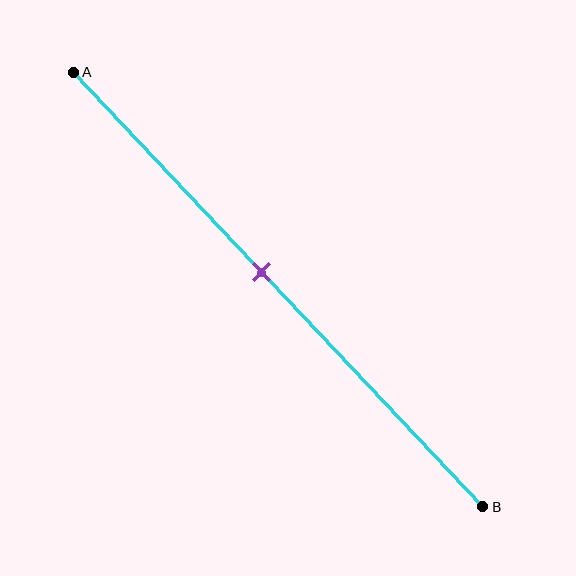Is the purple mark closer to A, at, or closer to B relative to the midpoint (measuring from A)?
The purple mark is closer to point A than the midpoint of segment AB.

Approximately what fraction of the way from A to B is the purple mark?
The purple mark is approximately 45% of the way from A to B.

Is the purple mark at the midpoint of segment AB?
No, the mark is at about 45% from A, not at the 50% midpoint.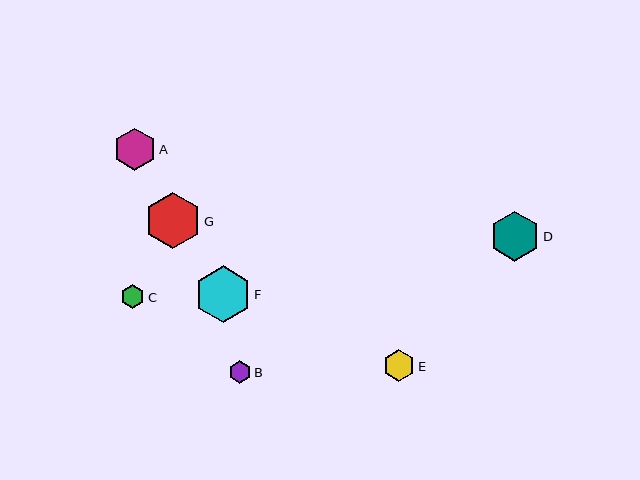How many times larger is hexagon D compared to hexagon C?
Hexagon D is approximately 2.1 times the size of hexagon C.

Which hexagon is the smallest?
Hexagon B is the smallest with a size of approximately 23 pixels.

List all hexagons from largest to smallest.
From largest to smallest: F, G, D, A, E, C, B.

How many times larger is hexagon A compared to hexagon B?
Hexagon A is approximately 1.8 times the size of hexagon B.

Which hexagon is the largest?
Hexagon F is the largest with a size of approximately 57 pixels.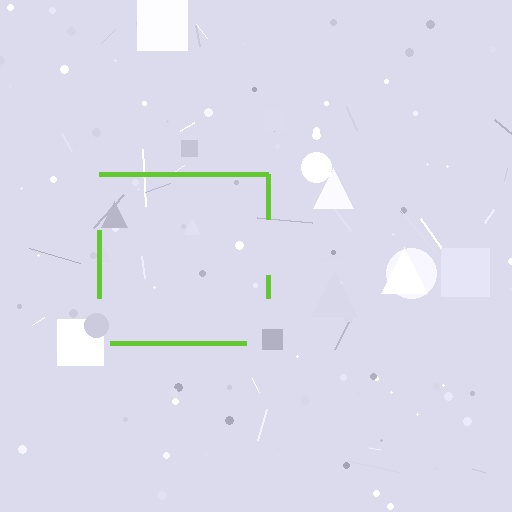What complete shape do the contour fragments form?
The contour fragments form a square.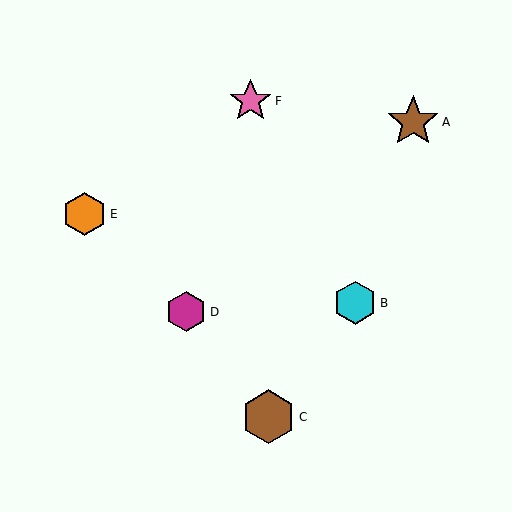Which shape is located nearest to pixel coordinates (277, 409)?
The brown hexagon (labeled C) at (268, 417) is nearest to that location.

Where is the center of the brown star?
The center of the brown star is at (413, 122).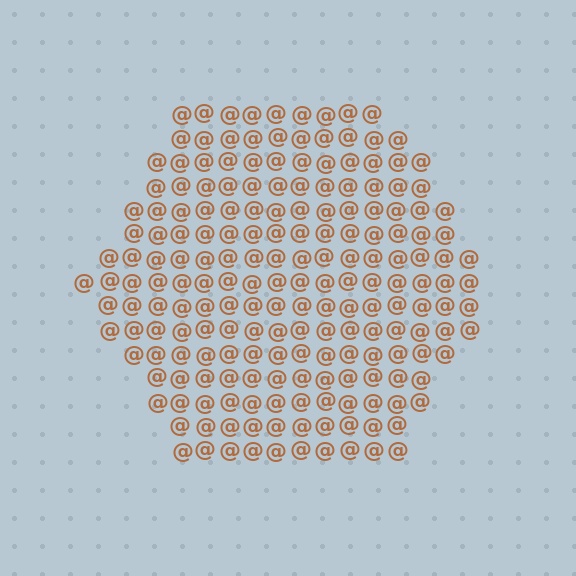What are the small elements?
The small elements are at signs.